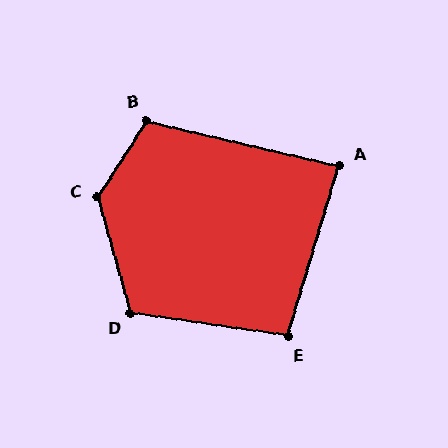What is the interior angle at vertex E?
Approximately 98 degrees (obtuse).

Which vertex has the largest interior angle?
C, at approximately 132 degrees.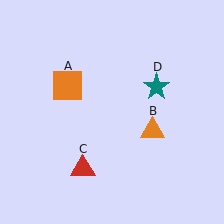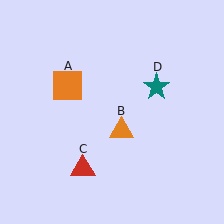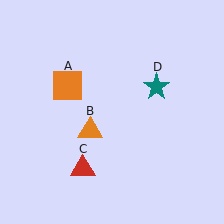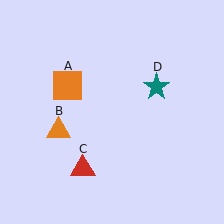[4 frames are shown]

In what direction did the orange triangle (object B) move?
The orange triangle (object B) moved left.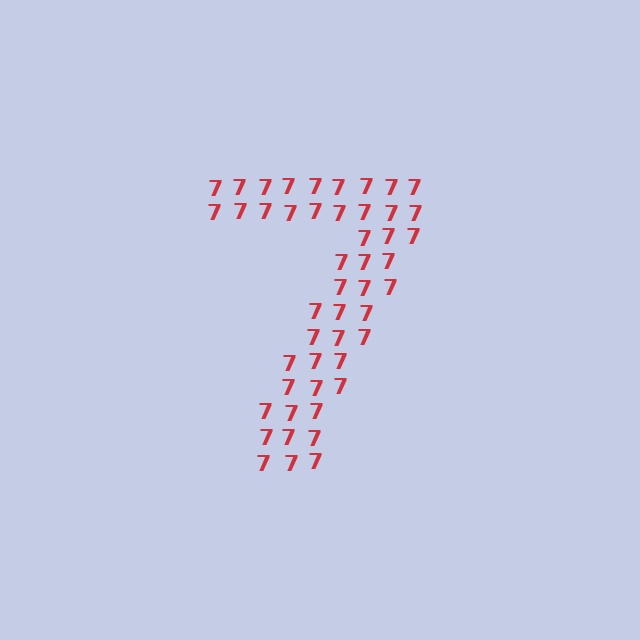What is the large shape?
The large shape is the digit 7.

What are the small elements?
The small elements are digit 7's.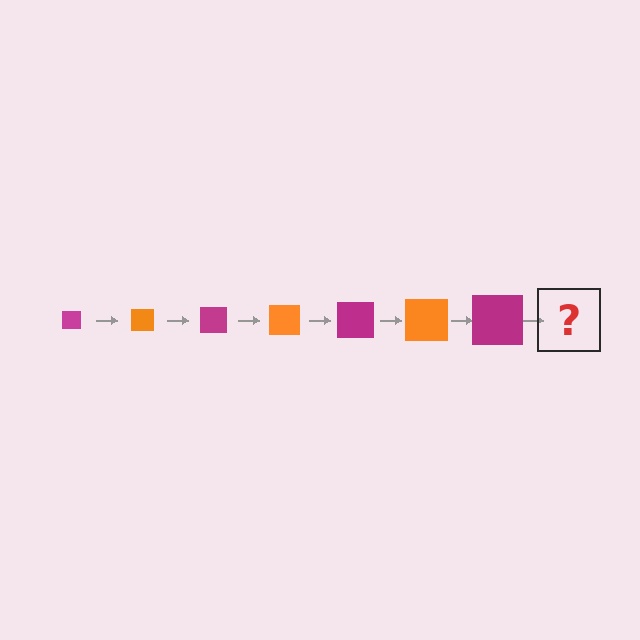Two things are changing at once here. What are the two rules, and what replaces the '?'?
The two rules are that the square grows larger each step and the color cycles through magenta and orange. The '?' should be an orange square, larger than the previous one.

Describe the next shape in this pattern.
It should be an orange square, larger than the previous one.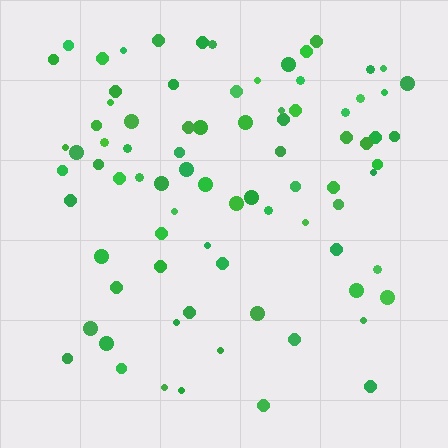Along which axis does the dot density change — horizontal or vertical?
Vertical.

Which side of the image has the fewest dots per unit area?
The bottom.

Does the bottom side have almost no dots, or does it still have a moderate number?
Still a moderate number, just noticeably fewer than the top.